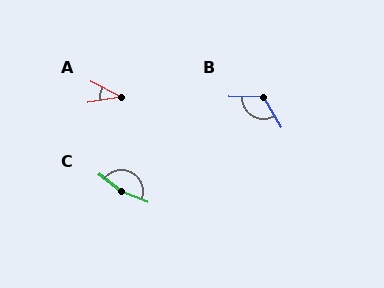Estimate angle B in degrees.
Approximately 122 degrees.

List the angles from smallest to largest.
A (36°), B (122°), C (164°).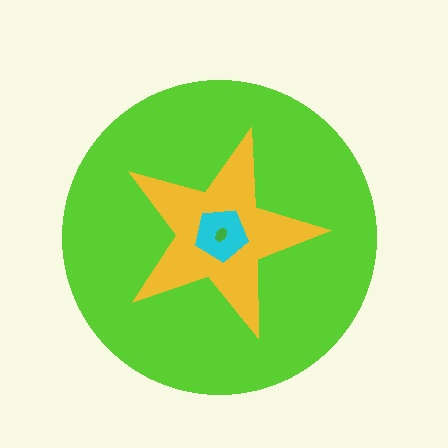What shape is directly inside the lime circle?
The yellow star.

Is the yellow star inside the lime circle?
Yes.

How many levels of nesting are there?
4.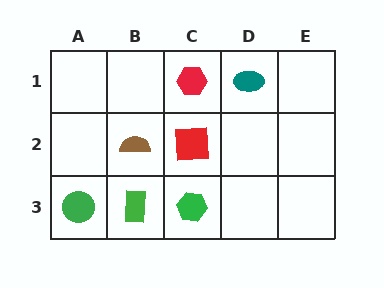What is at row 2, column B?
A brown semicircle.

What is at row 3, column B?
A green rectangle.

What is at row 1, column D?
A teal ellipse.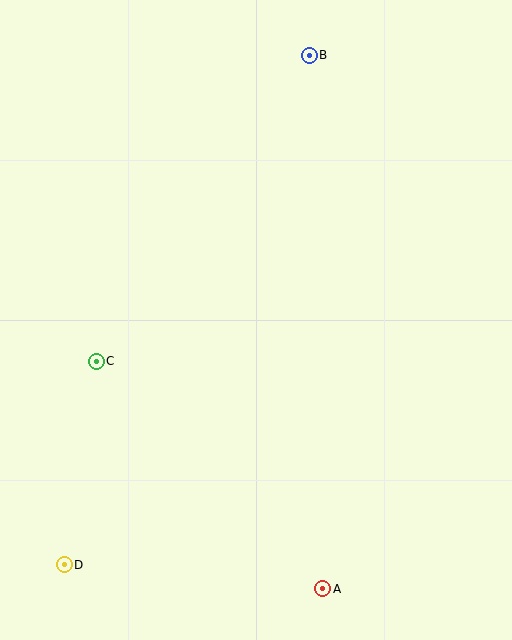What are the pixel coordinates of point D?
Point D is at (64, 565).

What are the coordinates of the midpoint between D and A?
The midpoint between D and A is at (193, 577).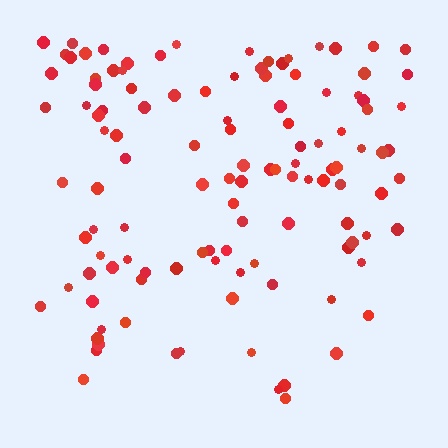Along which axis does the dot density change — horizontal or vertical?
Vertical.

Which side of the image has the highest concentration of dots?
The top.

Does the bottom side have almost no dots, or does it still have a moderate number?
Still a moderate number, just noticeably fewer than the top.